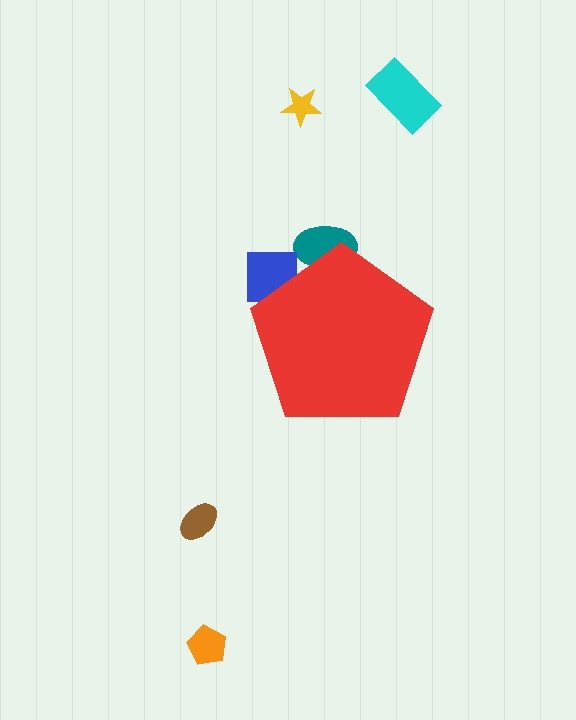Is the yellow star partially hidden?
No, the yellow star is fully visible.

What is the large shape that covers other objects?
A red pentagon.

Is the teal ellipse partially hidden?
Yes, the teal ellipse is partially hidden behind the red pentagon.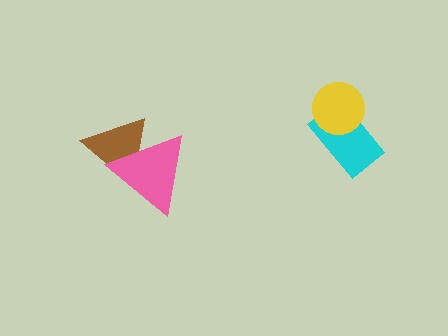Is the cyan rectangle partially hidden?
Yes, it is partially covered by another shape.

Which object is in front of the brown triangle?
The pink triangle is in front of the brown triangle.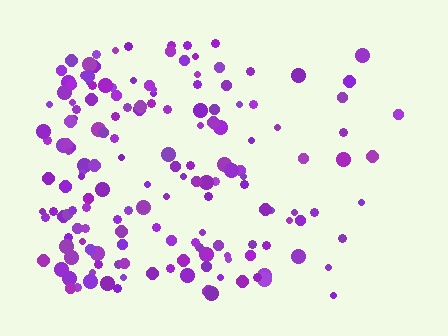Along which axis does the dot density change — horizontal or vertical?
Horizontal.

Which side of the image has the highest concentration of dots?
The left.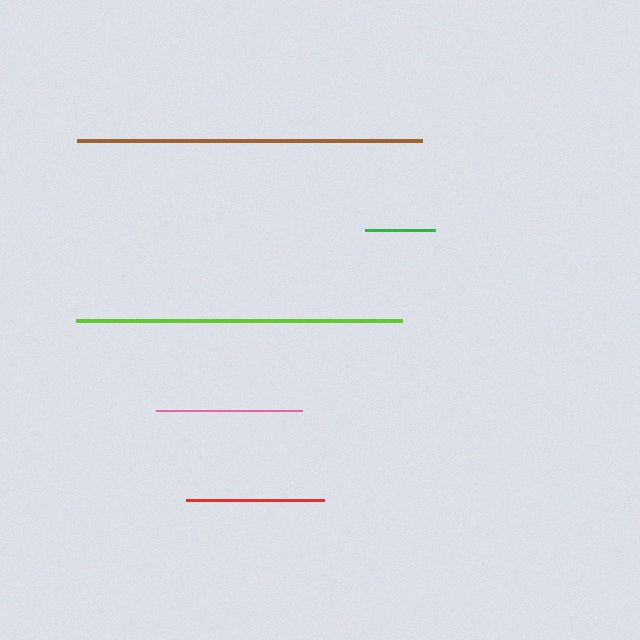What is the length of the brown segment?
The brown segment is approximately 345 pixels long.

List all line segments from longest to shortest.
From longest to shortest: brown, lime, pink, red, green.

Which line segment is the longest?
The brown line is the longest at approximately 345 pixels.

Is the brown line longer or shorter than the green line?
The brown line is longer than the green line.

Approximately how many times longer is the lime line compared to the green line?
The lime line is approximately 4.7 times the length of the green line.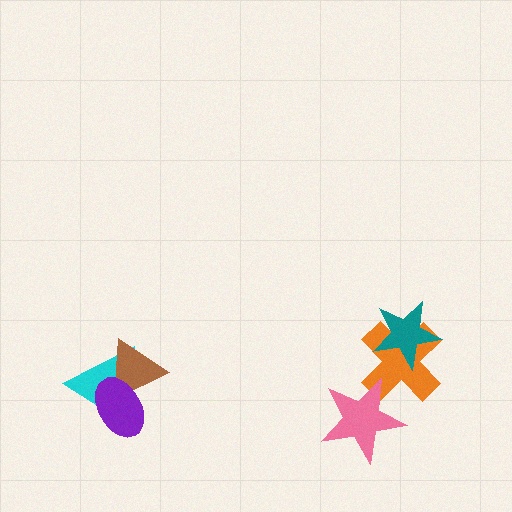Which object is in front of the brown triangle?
The purple ellipse is in front of the brown triangle.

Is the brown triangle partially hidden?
Yes, it is partially covered by another shape.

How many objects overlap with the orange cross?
2 objects overlap with the orange cross.